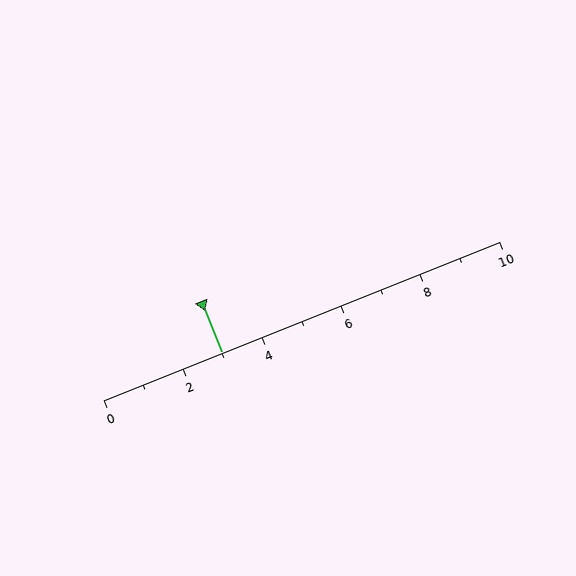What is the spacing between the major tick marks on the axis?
The major ticks are spaced 2 apart.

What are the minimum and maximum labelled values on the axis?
The axis runs from 0 to 10.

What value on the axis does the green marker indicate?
The marker indicates approximately 3.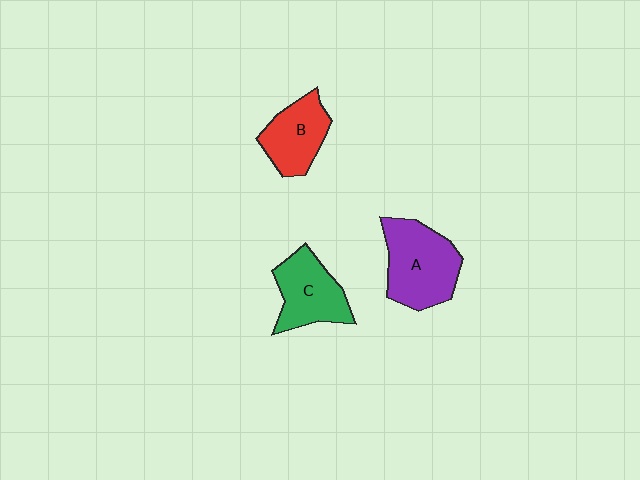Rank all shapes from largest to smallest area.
From largest to smallest: A (purple), C (green), B (red).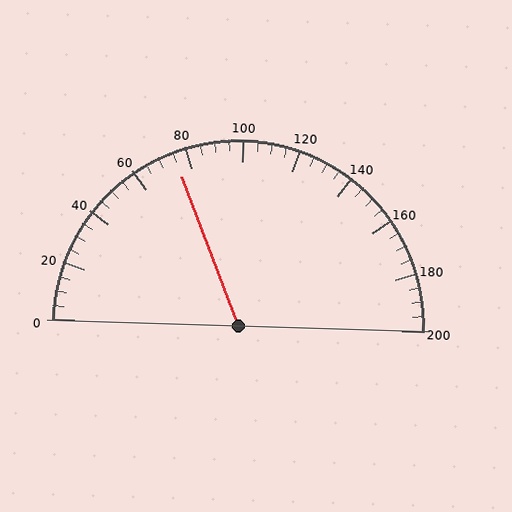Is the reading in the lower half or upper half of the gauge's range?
The reading is in the lower half of the range (0 to 200).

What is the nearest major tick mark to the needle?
The nearest major tick mark is 80.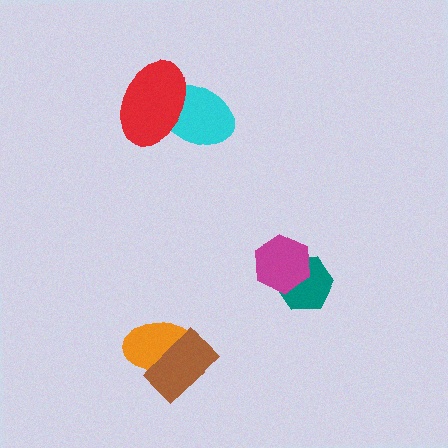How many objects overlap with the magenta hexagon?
1 object overlaps with the magenta hexagon.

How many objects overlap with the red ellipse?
1 object overlaps with the red ellipse.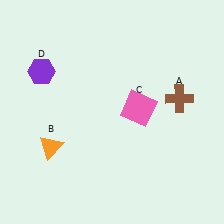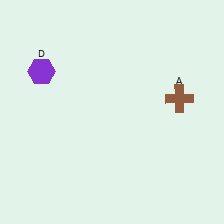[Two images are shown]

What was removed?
The orange triangle (B), the pink square (C) were removed in Image 2.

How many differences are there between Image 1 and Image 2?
There are 2 differences between the two images.